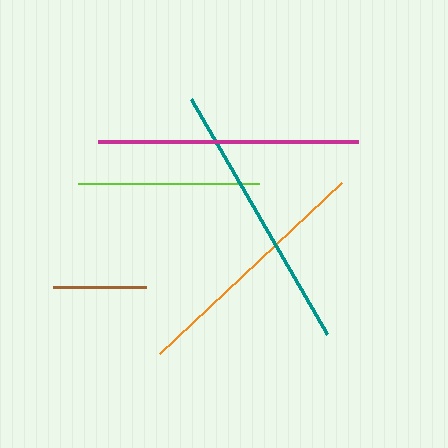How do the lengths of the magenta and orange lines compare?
The magenta and orange lines are approximately the same length.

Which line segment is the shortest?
The brown line is the shortest at approximately 94 pixels.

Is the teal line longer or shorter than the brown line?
The teal line is longer than the brown line.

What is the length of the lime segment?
The lime segment is approximately 180 pixels long.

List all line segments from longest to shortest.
From longest to shortest: teal, magenta, orange, lime, brown.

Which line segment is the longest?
The teal line is the longest at approximately 271 pixels.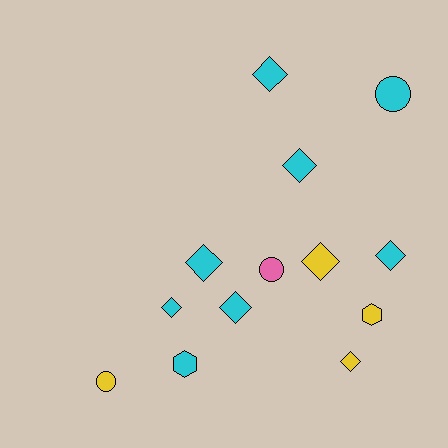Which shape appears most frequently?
Diamond, with 8 objects.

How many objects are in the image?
There are 13 objects.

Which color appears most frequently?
Cyan, with 8 objects.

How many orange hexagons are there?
There are no orange hexagons.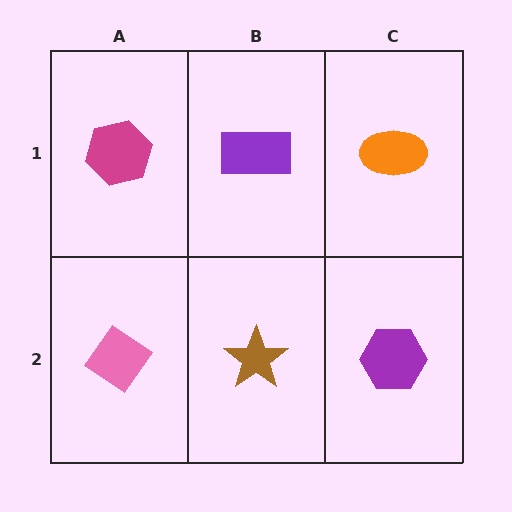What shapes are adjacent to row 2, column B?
A purple rectangle (row 1, column B), a pink diamond (row 2, column A), a purple hexagon (row 2, column C).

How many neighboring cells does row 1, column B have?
3.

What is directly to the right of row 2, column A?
A brown star.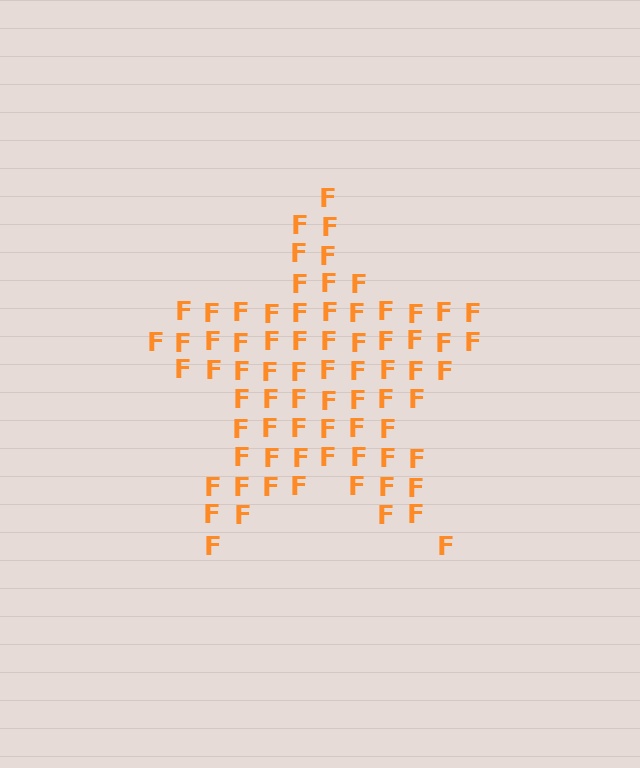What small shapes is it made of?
It is made of small letter F's.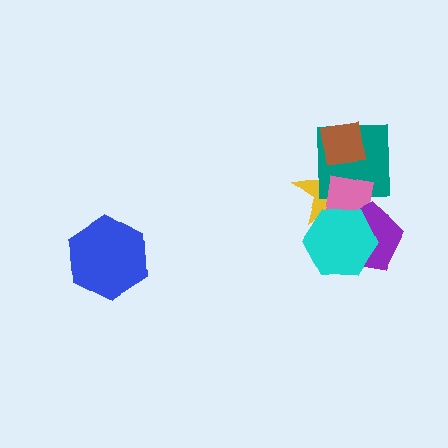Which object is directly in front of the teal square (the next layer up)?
The brown square is directly in front of the teal square.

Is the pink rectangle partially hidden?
Yes, it is partially covered by another shape.